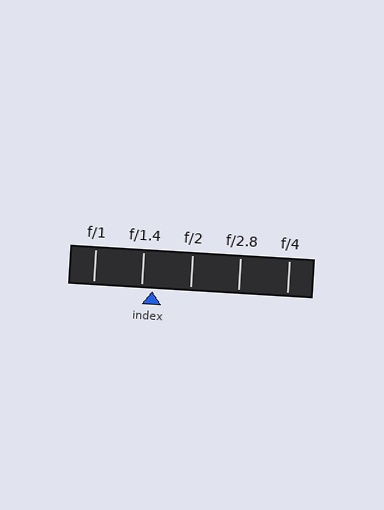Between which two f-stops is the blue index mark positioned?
The index mark is between f/1.4 and f/2.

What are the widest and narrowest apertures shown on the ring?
The widest aperture shown is f/1 and the narrowest is f/4.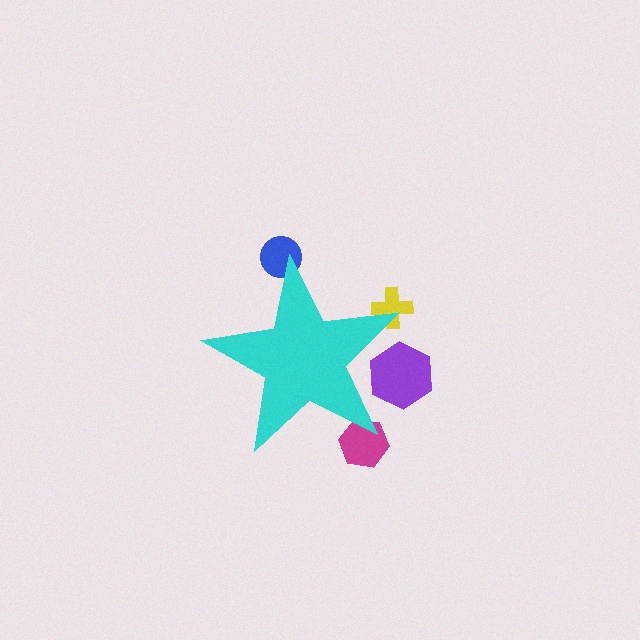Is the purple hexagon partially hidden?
Yes, the purple hexagon is partially hidden behind the cyan star.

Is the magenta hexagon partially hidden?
Yes, the magenta hexagon is partially hidden behind the cyan star.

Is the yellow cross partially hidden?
Yes, the yellow cross is partially hidden behind the cyan star.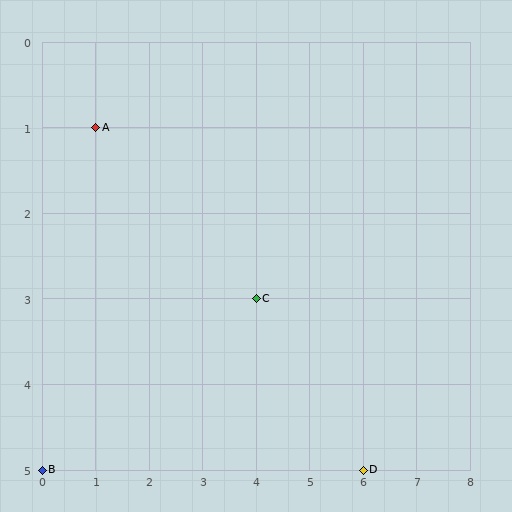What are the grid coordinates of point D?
Point D is at grid coordinates (6, 5).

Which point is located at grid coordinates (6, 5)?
Point D is at (6, 5).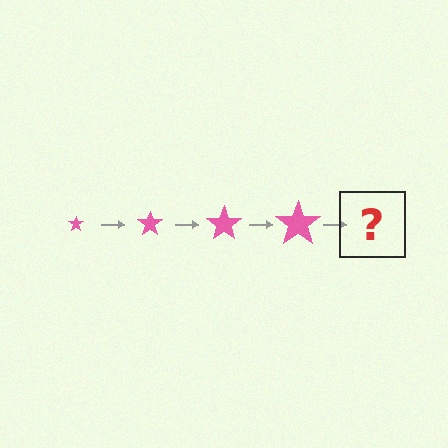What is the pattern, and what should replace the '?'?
The pattern is that the star gets progressively larger each step. The '?' should be a pink star, larger than the previous one.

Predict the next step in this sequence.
The next step is a pink star, larger than the previous one.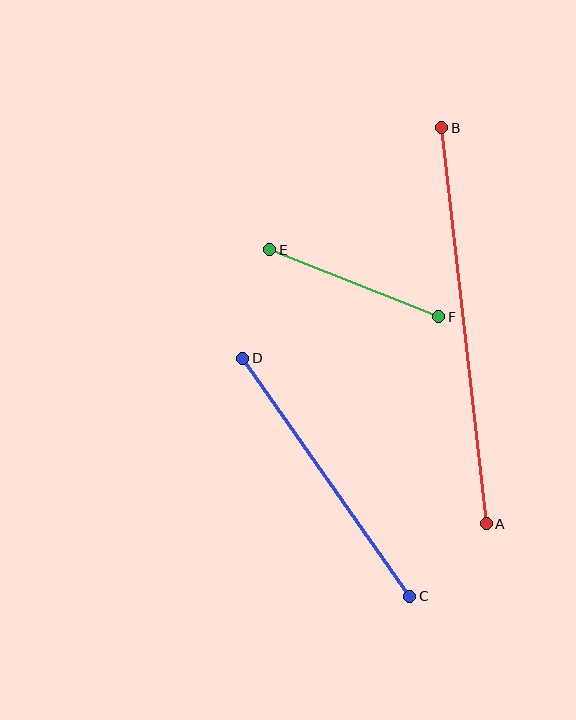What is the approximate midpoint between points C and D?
The midpoint is at approximately (326, 477) pixels.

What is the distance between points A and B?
The distance is approximately 398 pixels.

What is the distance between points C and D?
The distance is approximately 291 pixels.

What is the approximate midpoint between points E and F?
The midpoint is at approximately (354, 283) pixels.